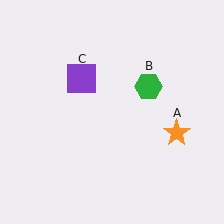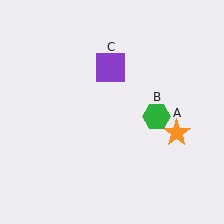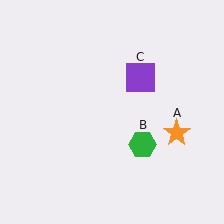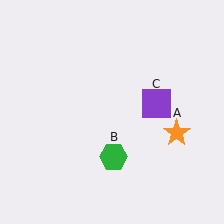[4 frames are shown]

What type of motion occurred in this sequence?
The green hexagon (object B), purple square (object C) rotated clockwise around the center of the scene.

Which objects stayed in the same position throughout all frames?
Orange star (object A) remained stationary.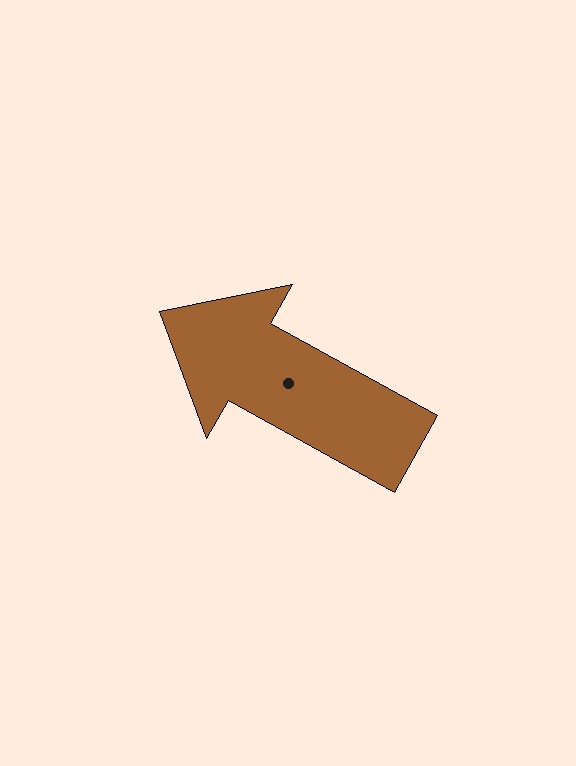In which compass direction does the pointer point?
Northwest.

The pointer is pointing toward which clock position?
Roughly 10 o'clock.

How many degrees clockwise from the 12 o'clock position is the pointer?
Approximately 299 degrees.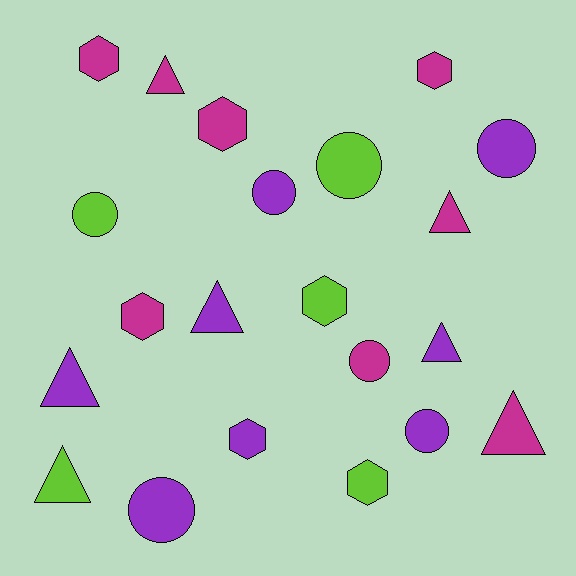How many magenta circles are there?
There is 1 magenta circle.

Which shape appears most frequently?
Circle, with 7 objects.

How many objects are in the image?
There are 21 objects.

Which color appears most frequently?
Magenta, with 8 objects.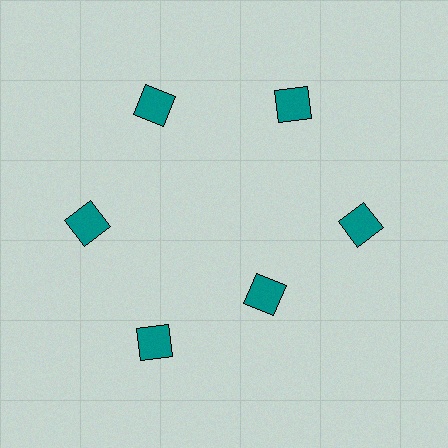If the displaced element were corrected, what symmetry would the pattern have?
It would have 6-fold rotational symmetry — the pattern would map onto itself every 60 degrees.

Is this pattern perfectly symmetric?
No. The 6 teal diamonds are arranged in a ring, but one element near the 5 o'clock position is pulled inward toward the center, breaking the 6-fold rotational symmetry.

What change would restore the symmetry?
The symmetry would be restored by moving it outward, back onto the ring so that all 6 diamonds sit at equal angles and equal distance from the center.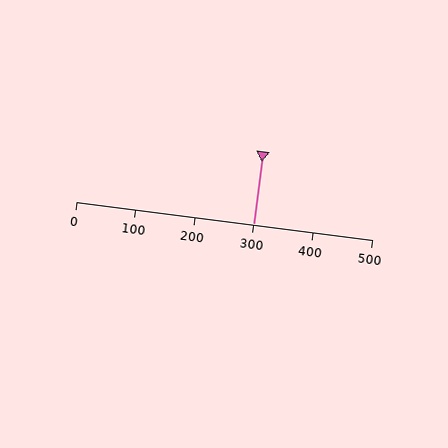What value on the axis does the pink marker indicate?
The marker indicates approximately 300.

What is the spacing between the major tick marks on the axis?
The major ticks are spaced 100 apart.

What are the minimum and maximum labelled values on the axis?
The axis runs from 0 to 500.